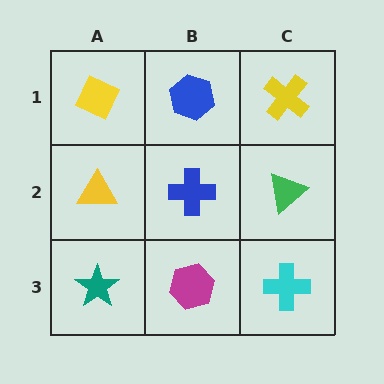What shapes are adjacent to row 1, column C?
A green triangle (row 2, column C), a blue hexagon (row 1, column B).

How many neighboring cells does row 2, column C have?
3.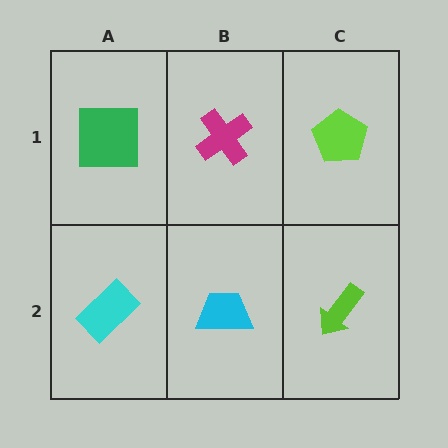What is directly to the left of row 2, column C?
A cyan trapezoid.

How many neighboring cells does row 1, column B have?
3.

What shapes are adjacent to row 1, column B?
A cyan trapezoid (row 2, column B), a green square (row 1, column A), a lime pentagon (row 1, column C).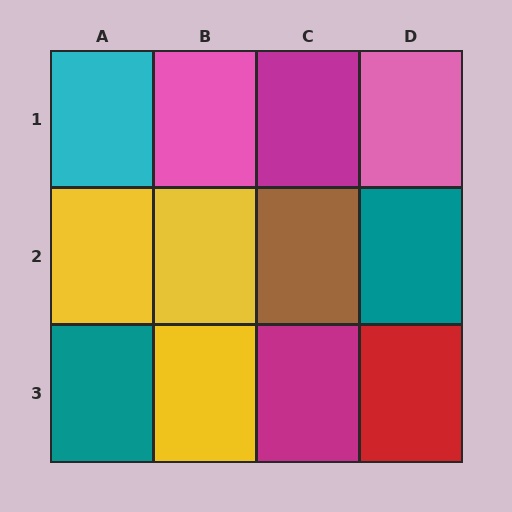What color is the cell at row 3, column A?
Teal.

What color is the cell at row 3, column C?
Magenta.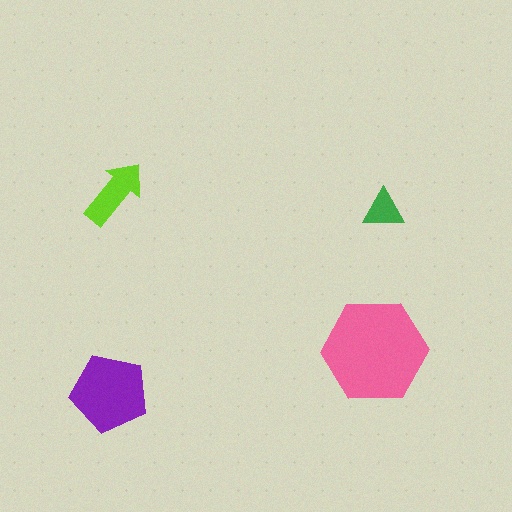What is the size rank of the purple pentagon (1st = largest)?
2nd.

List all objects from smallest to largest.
The green triangle, the lime arrow, the purple pentagon, the pink hexagon.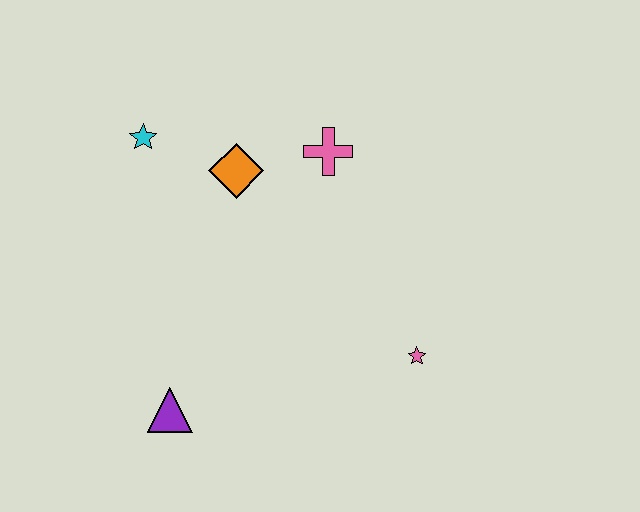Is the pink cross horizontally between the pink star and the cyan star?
Yes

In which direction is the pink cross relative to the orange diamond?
The pink cross is to the right of the orange diamond.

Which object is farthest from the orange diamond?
The pink star is farthest from the orange diamond.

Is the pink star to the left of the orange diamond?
No